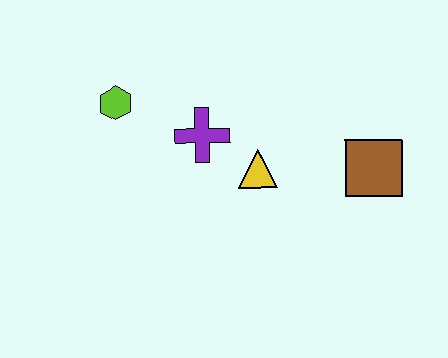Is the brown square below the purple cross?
Yes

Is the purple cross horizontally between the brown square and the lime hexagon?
Yes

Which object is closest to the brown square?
The yellow triangle is closest to the brown square.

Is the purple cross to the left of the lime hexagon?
No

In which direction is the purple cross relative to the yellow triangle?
The purple cross is to the left of the yellow triangle.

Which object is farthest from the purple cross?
The brown square is farthest from the purple cross.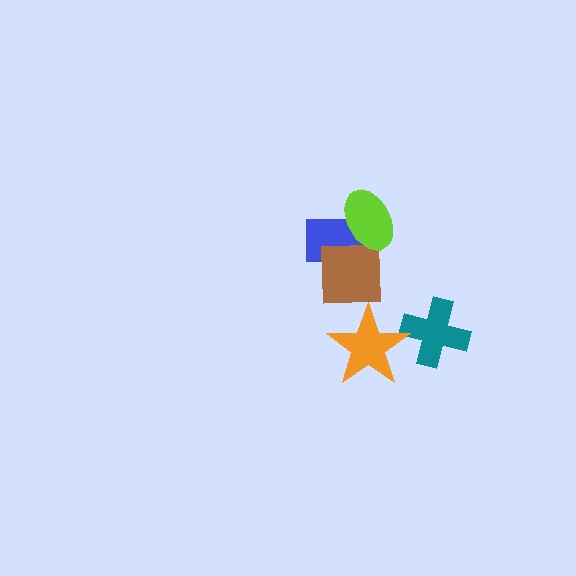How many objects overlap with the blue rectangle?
2 objects overlap with the blue rectangle.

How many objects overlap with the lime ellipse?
2 objects overlap with the lime ellipse.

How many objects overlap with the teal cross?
1 object overlaps with the teal cross.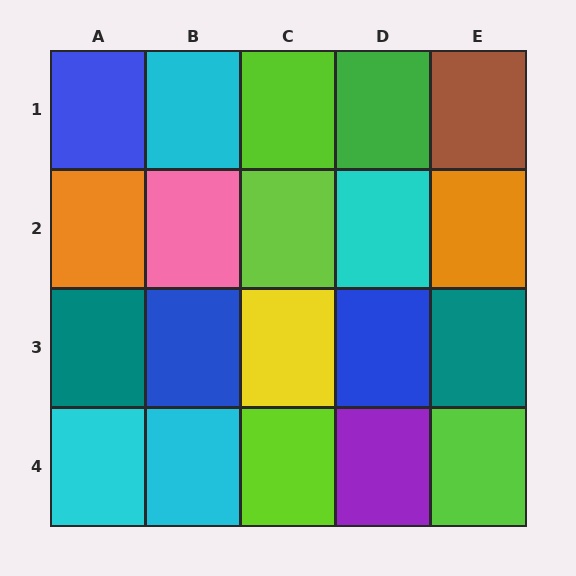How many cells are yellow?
1 cell is yellow.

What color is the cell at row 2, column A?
Orange.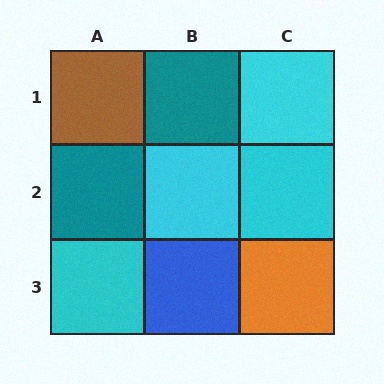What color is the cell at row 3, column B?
Blue.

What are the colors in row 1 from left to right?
Brown, teal, cyan.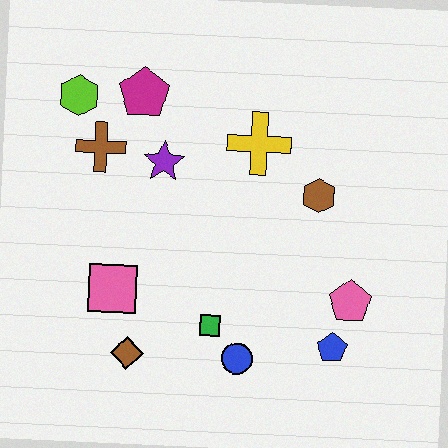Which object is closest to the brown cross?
The lime hexagon is closest to the brown cross.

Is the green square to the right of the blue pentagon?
No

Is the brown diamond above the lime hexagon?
No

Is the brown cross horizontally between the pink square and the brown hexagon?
No